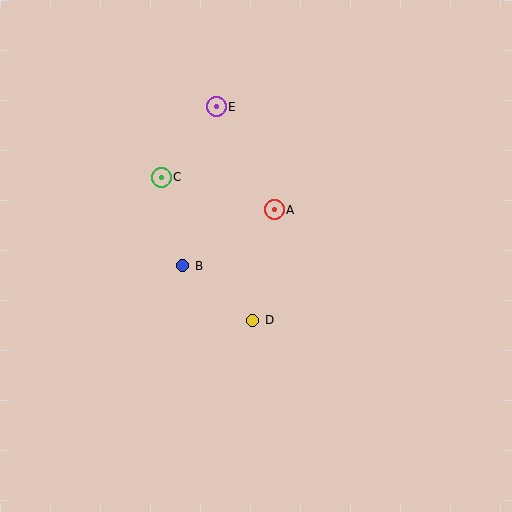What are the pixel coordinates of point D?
Point D is at (253, 320).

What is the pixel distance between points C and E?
The distance between C and E is 89 pixels.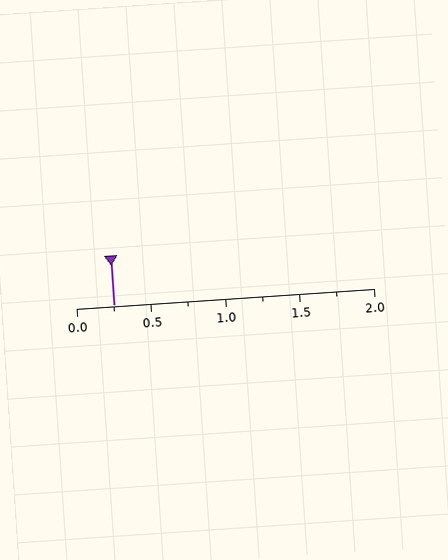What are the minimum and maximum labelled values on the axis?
The axis runs from 0.0 to 2.0.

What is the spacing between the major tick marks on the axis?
The major ticks are spaced 0.5 apart.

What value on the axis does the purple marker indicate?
The marker indicates approximately 0.25.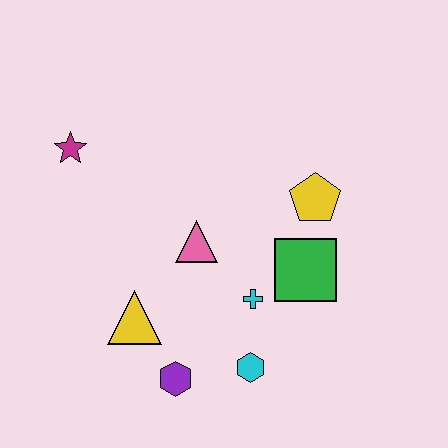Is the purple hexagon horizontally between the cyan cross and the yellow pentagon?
No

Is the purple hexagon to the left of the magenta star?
No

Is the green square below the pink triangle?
Yes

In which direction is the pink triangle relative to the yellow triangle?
The pink triangle is above the yellow triangle.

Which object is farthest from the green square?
The magenta star is farthest from the green square.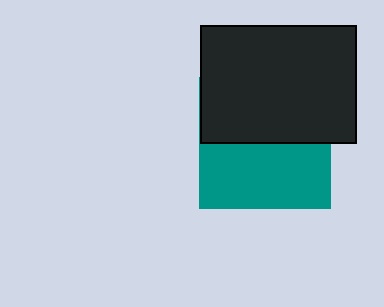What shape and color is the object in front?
The object in front is a black rectangle.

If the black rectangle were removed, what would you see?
You would see the complete teal square.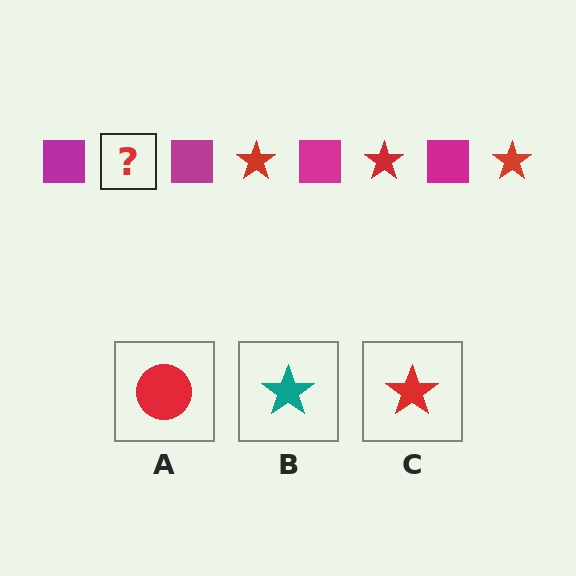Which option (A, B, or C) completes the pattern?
C.